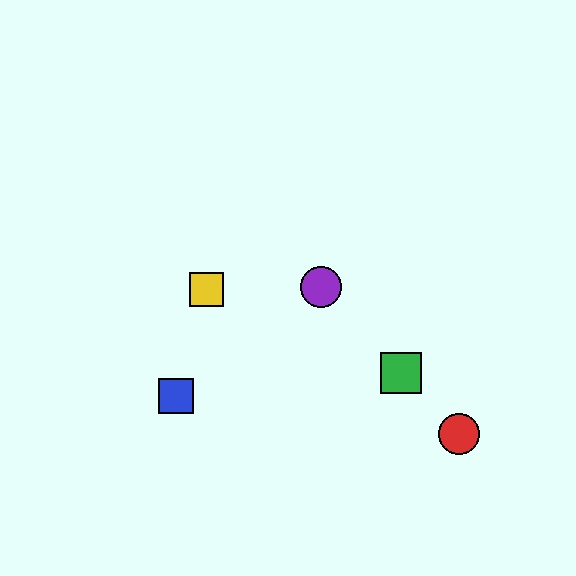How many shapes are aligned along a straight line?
3 shapes (the red circle, the green square, the purple circle) are aligned along a straight line.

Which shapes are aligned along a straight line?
The red circle, the green square, the purple circle are aligned along a straight line.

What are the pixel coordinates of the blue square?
The blue square is at (176, 396).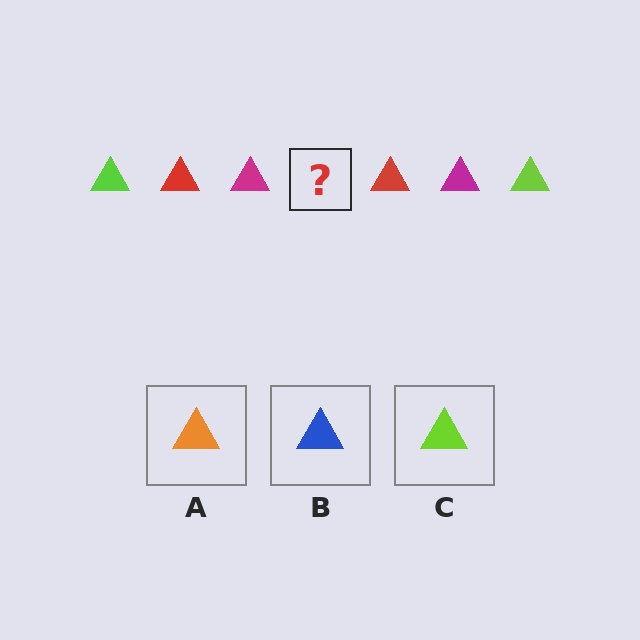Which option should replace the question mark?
Option C.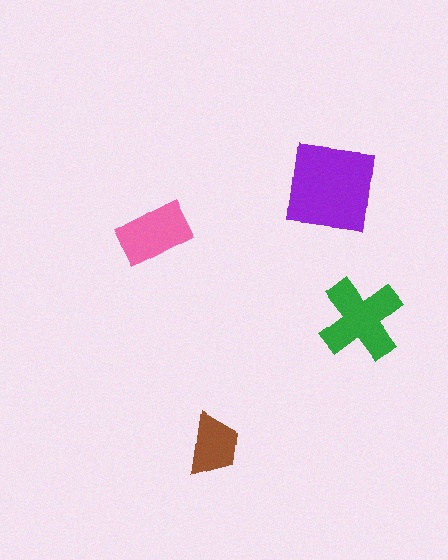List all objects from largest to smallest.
The purple square, the green cross, the pink rectangle, the brown trapezoid.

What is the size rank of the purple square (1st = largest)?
1st.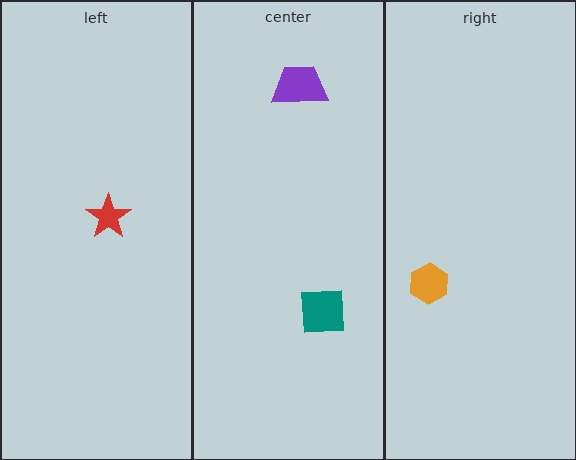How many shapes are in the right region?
1.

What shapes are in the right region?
The orange hexagon.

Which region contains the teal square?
The center region.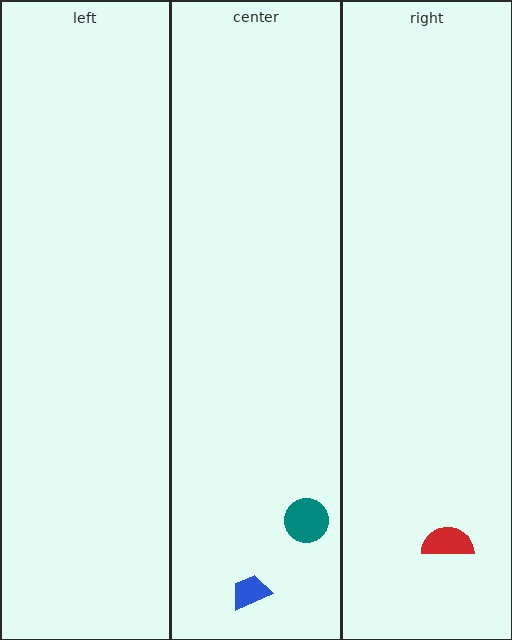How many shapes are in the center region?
2.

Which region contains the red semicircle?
The right region.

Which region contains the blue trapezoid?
The center region.